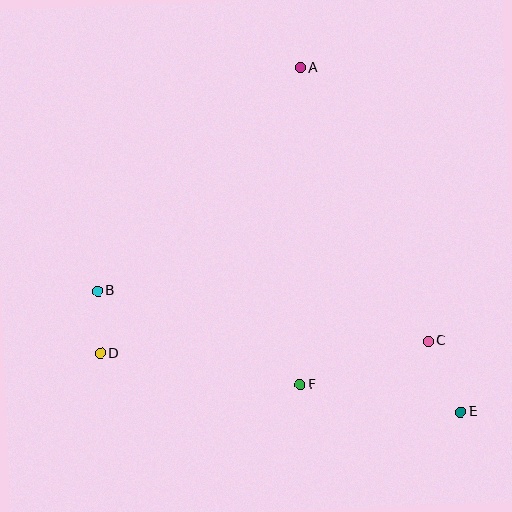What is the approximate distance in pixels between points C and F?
The distance between C and F is approximately 135 pixels.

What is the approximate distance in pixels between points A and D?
The distance between A and D is approximately 349 pixels.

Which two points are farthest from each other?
Points B and E are farthest from each other.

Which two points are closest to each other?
Points B and D are closest to each other.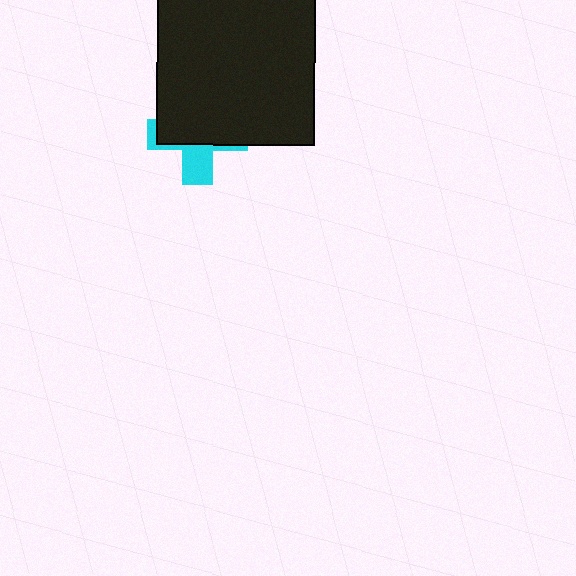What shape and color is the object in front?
The object in front is a black square.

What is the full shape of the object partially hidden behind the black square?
The partially hidden object is a cyan cross.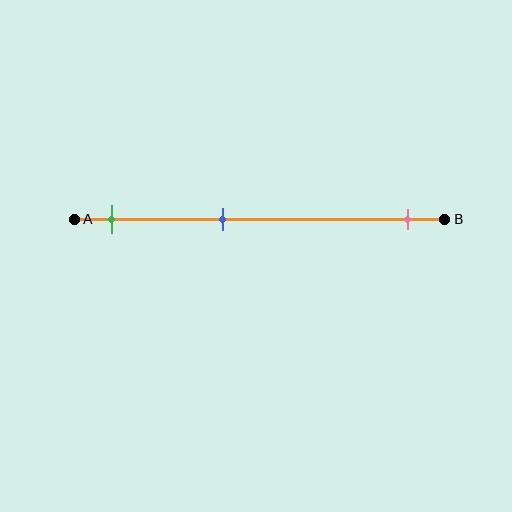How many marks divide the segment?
There are 3 marks dividing the segment.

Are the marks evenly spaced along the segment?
No, the marks are not evenly spaced.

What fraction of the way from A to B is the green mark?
The green mark is approximately 10% (0.1) of the way from A to B.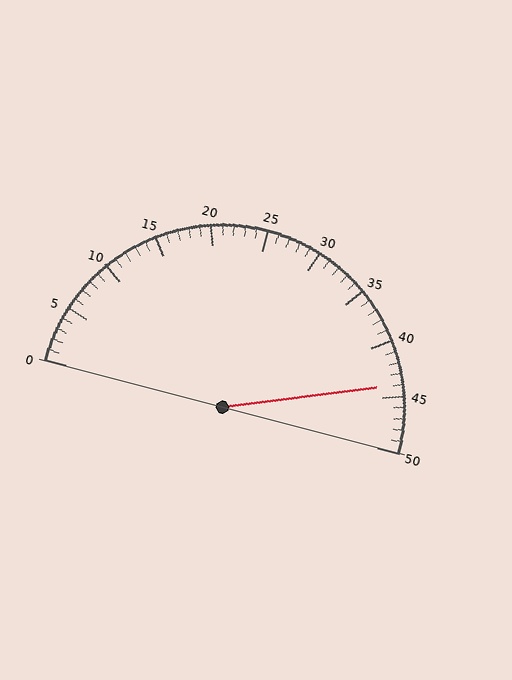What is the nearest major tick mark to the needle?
The nearest major tick mark is 45.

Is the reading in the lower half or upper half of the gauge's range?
The reading is in the upper half of the range (0 to 50).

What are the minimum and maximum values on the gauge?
The gauge ranges from 0 to 50.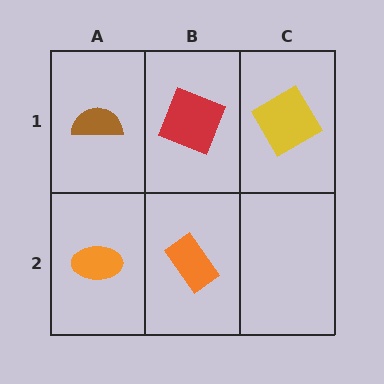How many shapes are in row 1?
3 shapes.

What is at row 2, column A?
An orange ellipse.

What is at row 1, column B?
A red square.